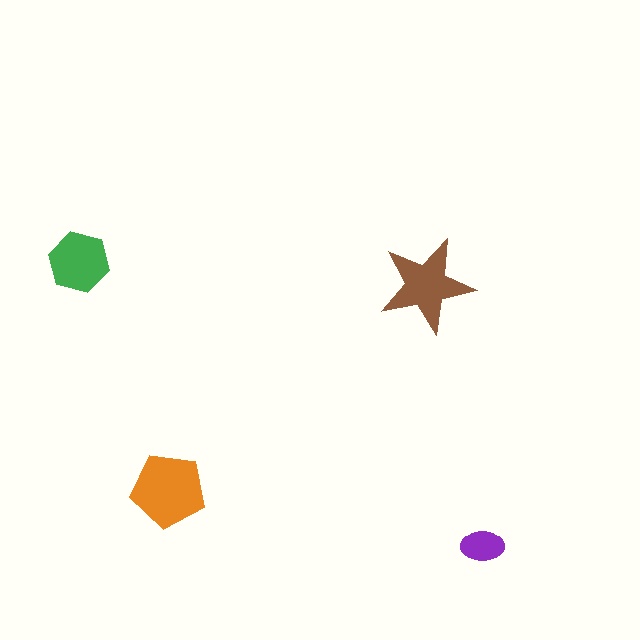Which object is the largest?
The orange pentagon.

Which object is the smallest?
The purple ellipse.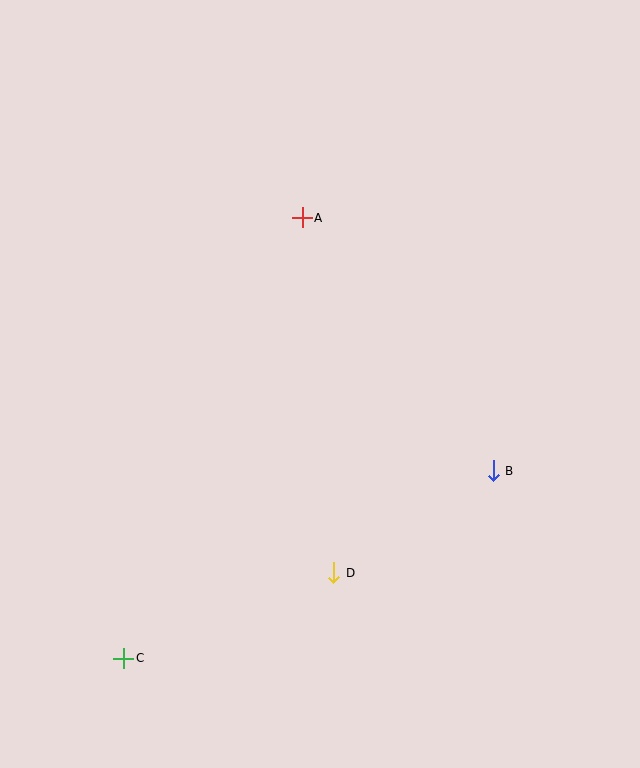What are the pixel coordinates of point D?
Point D is at (334, 573).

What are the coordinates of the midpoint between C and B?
The midpoint between C and B is at (308, 564).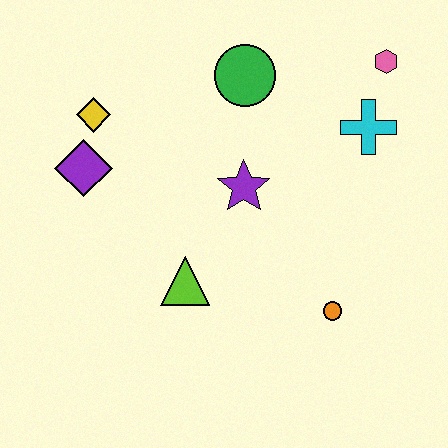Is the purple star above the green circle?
No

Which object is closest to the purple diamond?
The yellow diamond is closest to the purple diamond.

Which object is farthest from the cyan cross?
The purple diamond is farthest from the cyan cross.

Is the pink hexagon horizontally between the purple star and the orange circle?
No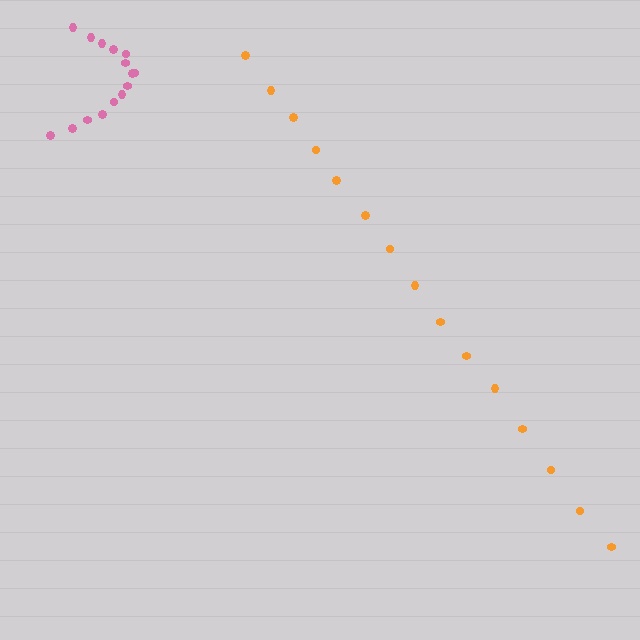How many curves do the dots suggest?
There are 2 distinct paths.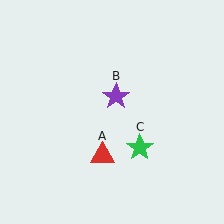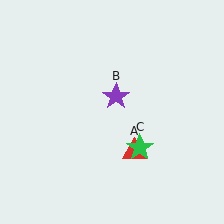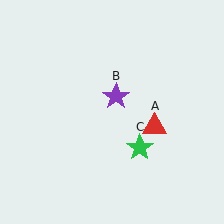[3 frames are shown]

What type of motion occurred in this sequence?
The red triangle (object A) rotated counterclockwise around the center of the scene.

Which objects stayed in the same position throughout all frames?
Purple star (object B) and green star (object C) remained stationary.